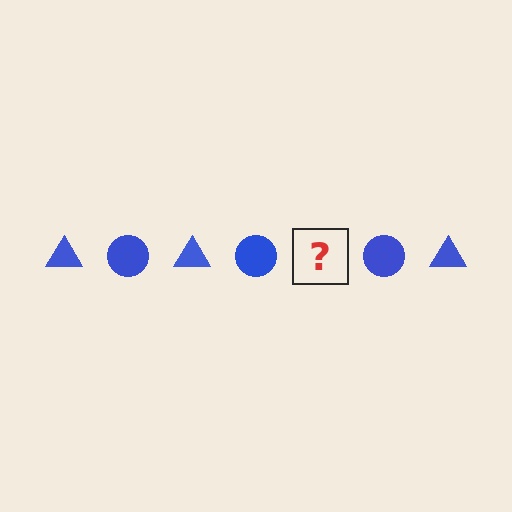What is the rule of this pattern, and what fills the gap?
The rule is that the pattern cycles through triangle, circle shapes in blue. The gap should be filled with a blue triangle.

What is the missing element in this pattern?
The missing element is a blue triangle.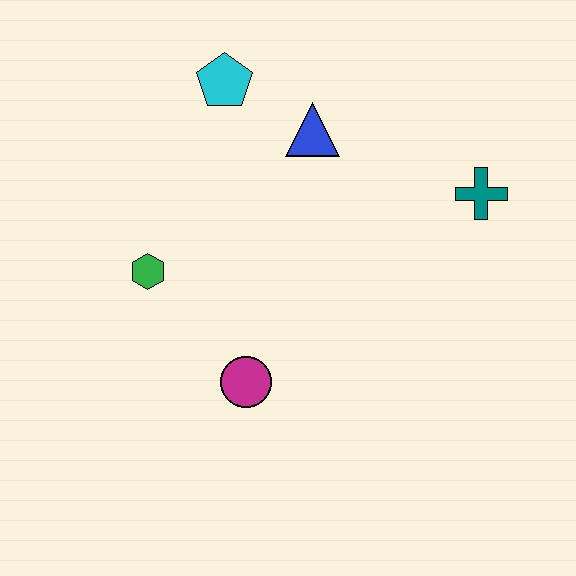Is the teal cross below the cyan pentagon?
Yes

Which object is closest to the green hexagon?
The magenta circle is closest to the green hexagon.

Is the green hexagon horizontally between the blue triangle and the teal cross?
No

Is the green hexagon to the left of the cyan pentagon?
Yes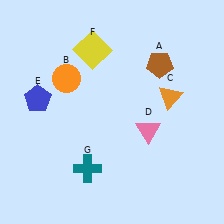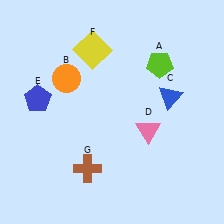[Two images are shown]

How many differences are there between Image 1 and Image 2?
There are 3 differences between the two images.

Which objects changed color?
A changed from brown to lime. C changed from orange to blue. G changed from teal to brown.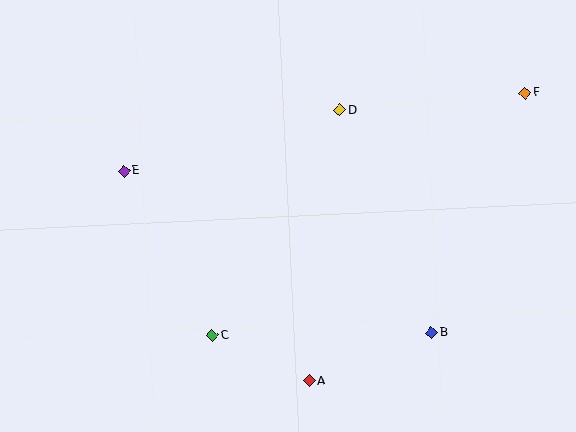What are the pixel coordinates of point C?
Point C is at (212, 335).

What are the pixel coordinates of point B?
Point B is at (432, 332).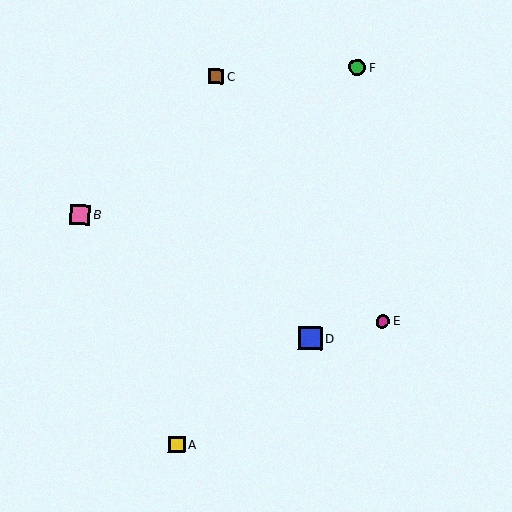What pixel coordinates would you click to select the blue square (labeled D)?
Click at (310, 338) to select the blue square D.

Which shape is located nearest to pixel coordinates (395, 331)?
The magenta circle (labeled E) at (382, 321) is nearest to that location.